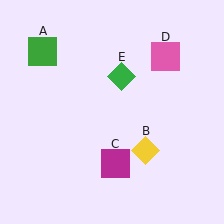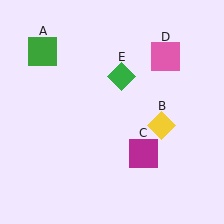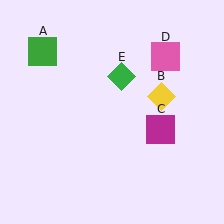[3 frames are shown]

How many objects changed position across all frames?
2 objects changed position: yellow diamond (object B), magenta square (object C).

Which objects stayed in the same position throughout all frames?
Green square (object A) and pink square (object D) and green diamond (object E) remained stationary.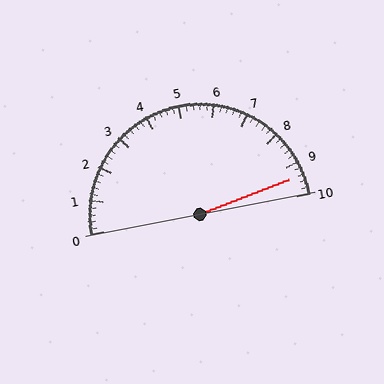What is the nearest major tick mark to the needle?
The nearest major tick mark is 9.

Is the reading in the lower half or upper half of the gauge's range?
The reading is in the upper half of the range (0 to 10).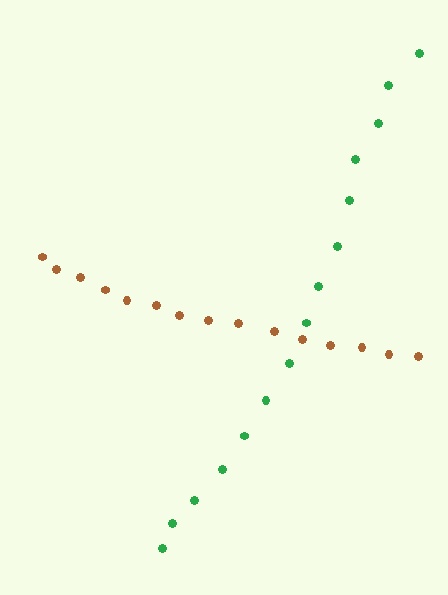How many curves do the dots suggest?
There are 2 distinct paths.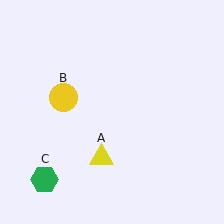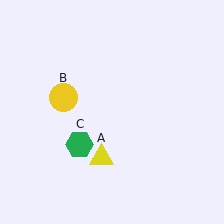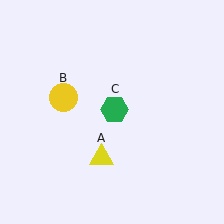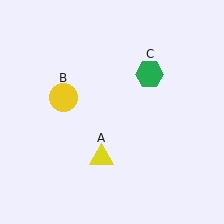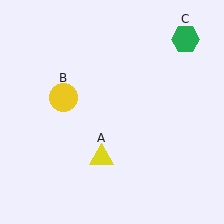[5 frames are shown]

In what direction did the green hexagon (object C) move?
The green hexagon (object C) moved up and to the right.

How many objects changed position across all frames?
1 object changed position: green hexagon (object C).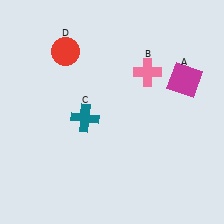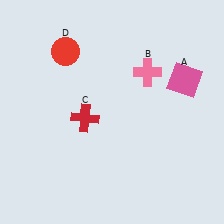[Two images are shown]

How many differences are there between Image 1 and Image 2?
There are 2 differences between the two images.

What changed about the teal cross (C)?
In Image 1, C is teal. In Image 2, it changed to red.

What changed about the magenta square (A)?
In Image 1, A is magenta. In Image 2, it changed to pink.